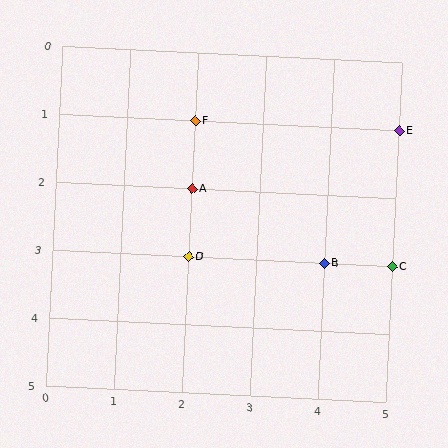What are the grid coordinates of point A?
Point A is at grid coordinates (2, 2).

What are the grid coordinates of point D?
Point D is at grid coordinates (2, 3).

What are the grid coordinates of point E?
Point E is at grid coordinates (5, 1).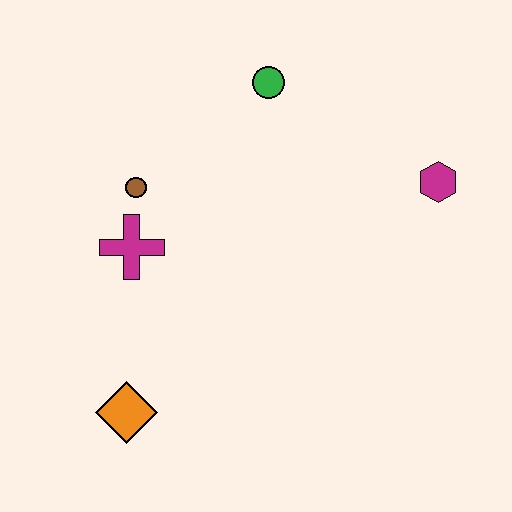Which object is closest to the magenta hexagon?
The green circle is closest to the magenta hexagon.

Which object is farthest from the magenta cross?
The magenta hexagon is farthest from the magenta cross.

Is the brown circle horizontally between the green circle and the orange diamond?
Yes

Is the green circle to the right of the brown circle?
Yes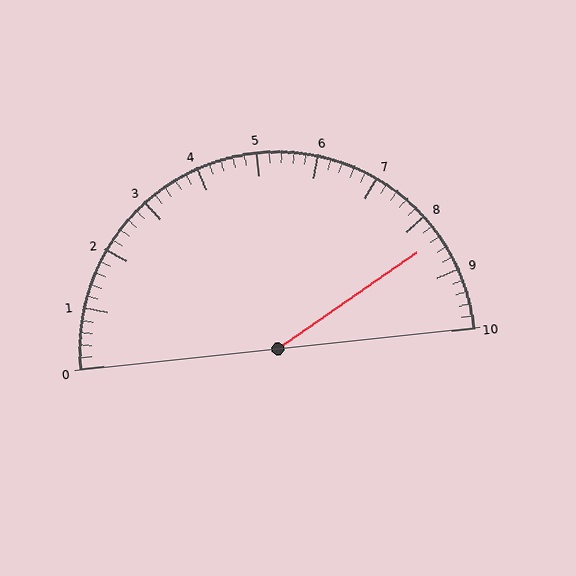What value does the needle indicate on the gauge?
The needle indicates approximately 8.4.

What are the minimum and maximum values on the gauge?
The gauge ranges from 0 to 10.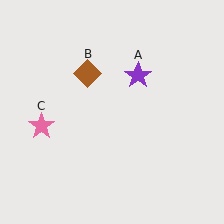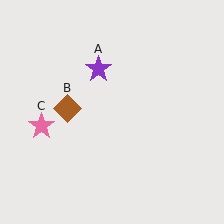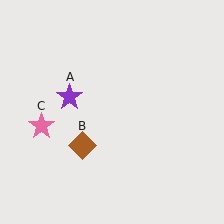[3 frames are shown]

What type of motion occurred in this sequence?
The purple star (object A), brown diamond (object B) rotated counterclockwise around the center of the scene.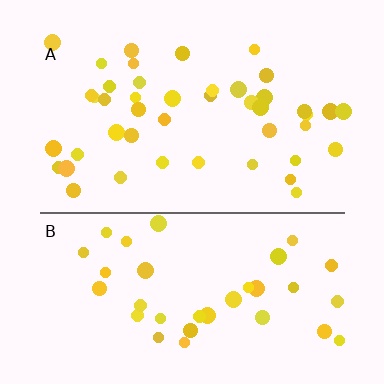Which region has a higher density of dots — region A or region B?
A (the top).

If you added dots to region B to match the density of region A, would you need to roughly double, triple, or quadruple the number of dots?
Approximately double.